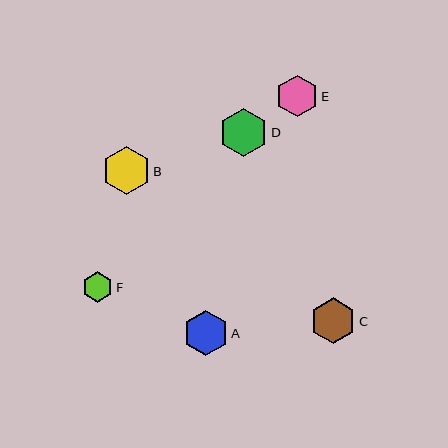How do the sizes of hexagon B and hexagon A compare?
Hexagon B and hexagon A are approximately the same size.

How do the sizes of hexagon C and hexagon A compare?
Hexagon C and hexagon A are approximately the same size.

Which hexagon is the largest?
Hexagon D is the largest with a size of approximately 49 pixels.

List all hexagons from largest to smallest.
From largest to smallest: D, B, C, A, E, F.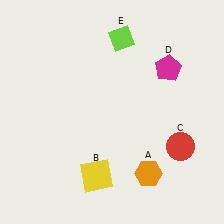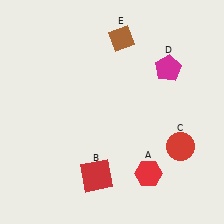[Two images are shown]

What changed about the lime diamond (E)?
In Image 1, E is lime. In Image 2, it changed to brown.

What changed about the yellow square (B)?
In Image 1, B is yellow. In Image 2, it changed to red.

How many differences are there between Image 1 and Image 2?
There are 3 differences between the two images.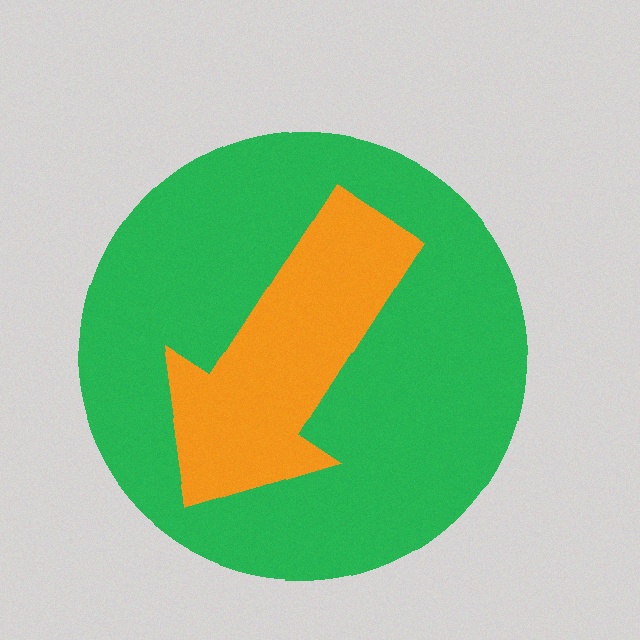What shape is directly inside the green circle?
The orange arrow.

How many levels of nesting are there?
2.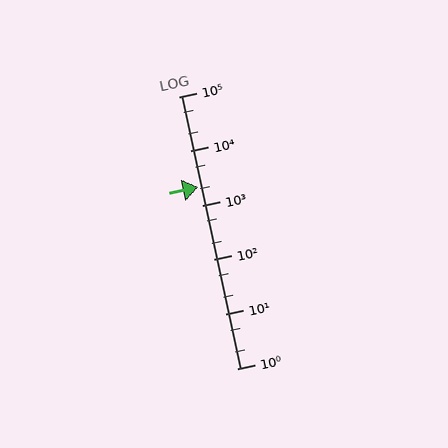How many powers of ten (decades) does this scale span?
The scale spans 5 decades, from 1 to 100000.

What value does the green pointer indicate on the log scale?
The pointer indicates approximately 2200.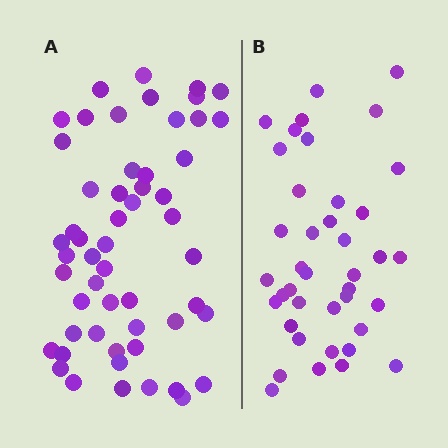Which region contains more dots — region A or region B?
Region A (the left region) has more dots.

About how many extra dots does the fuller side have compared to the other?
Region A has approximately 15 more dots than region B.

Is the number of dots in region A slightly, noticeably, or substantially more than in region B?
Region A has noticeably more, but not dramatically so. The ratio is roughly 1.4 to 1.